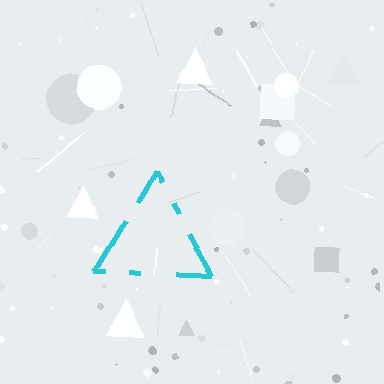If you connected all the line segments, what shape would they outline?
They would outline a triangle.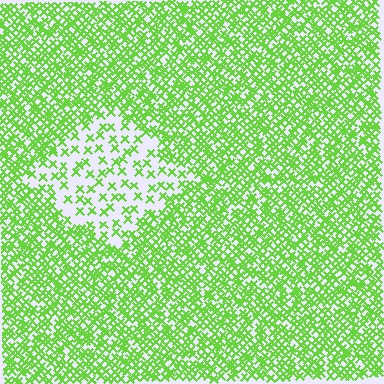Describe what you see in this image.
The image contains small lime elements arranged at two different densities. A diamond-shaped region is visible where the elements are less densely packed than the surrounding area.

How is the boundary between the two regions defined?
The boundary is defined by a change in element density (approximately 2.7x ratio). All elements are the same color, size, and shape.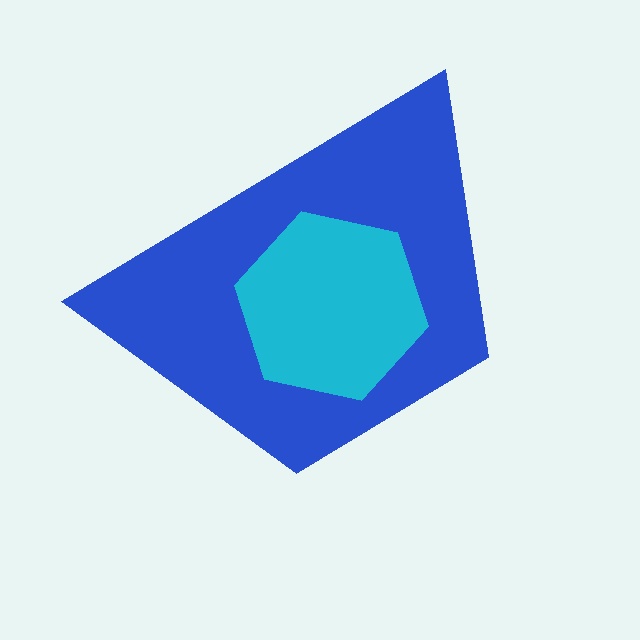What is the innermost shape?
The cyan hexagon.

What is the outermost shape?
The blue trapezoid.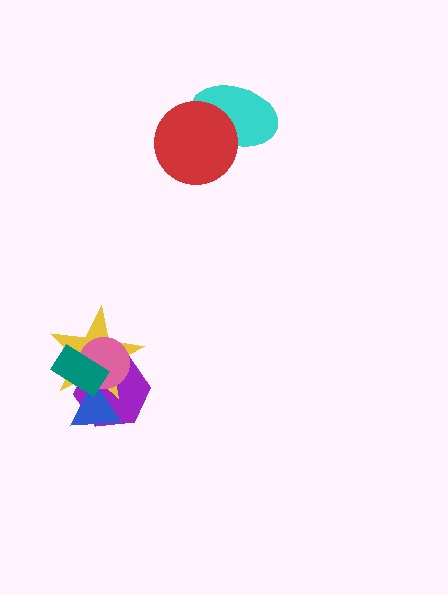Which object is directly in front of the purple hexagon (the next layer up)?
The blue triangle is directly in front of the purple hexagon.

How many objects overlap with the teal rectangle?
4 objects overlap with the teal rectangle.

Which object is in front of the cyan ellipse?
The red circle is in front of the cyan ellipse.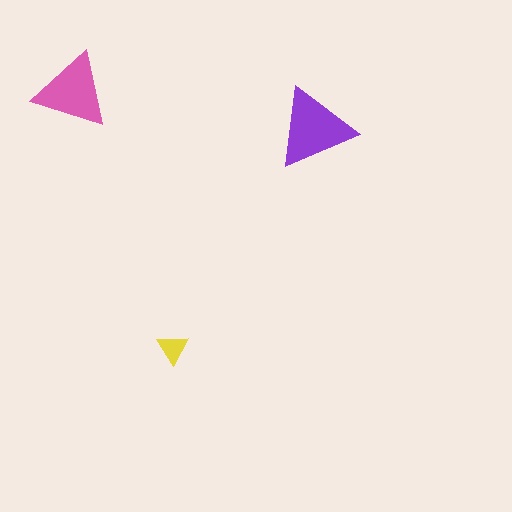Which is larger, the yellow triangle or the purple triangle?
The purple one.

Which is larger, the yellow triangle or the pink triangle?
The pink one.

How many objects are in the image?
There are 3 objects in the image.